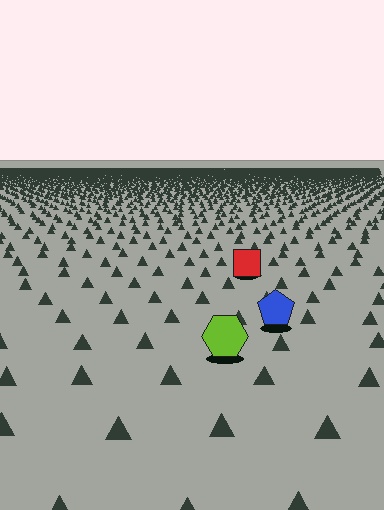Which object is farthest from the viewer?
The red square is farthest from the viewer. It appears smaller and the ground texture around it is denser.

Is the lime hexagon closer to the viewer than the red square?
Yes. The lime hexagon is closer — you can tell from the texture gradient: the ground texture is coarser near it.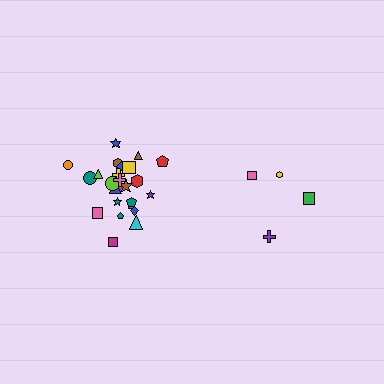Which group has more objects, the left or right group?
The left group.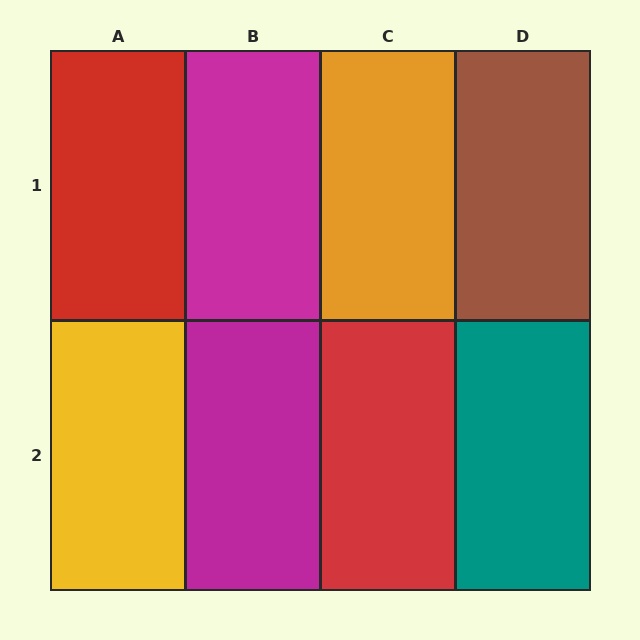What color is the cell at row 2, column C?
Red.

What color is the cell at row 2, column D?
Teal.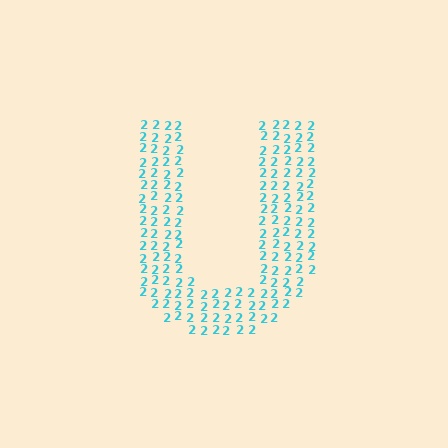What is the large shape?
The large shape is the letter U.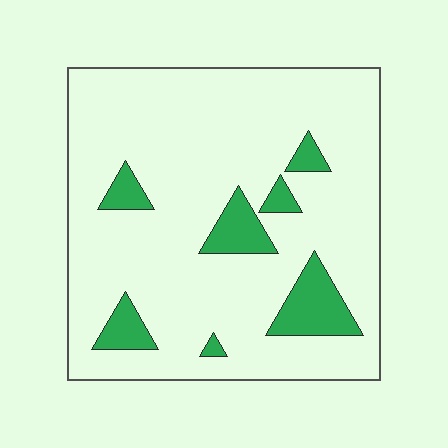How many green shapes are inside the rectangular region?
7.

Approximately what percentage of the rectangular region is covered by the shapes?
Approximately 15%.